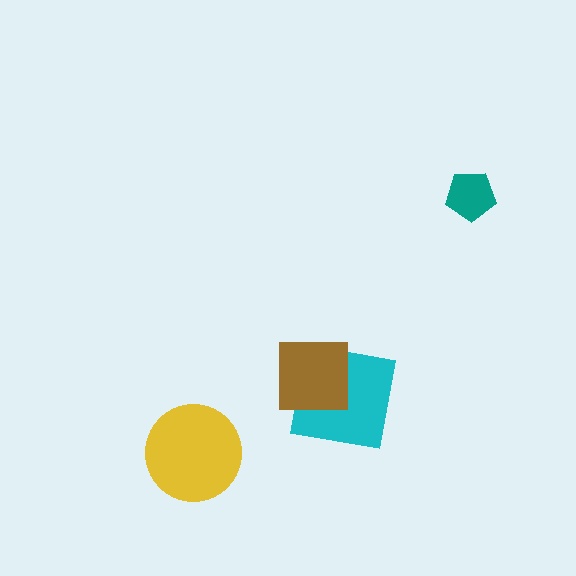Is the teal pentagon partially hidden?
No, no other shape covers it.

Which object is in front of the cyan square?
The brown square is in front of the cyan square.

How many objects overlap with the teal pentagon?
0 objects overlap with the teal pentagon.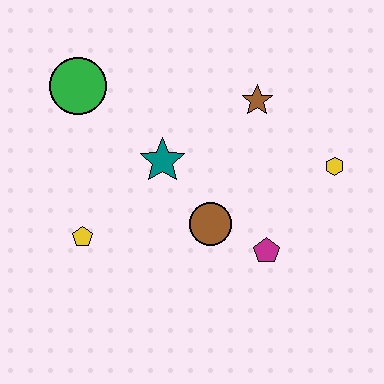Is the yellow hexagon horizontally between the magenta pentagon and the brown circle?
No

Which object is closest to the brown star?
The yellow hexagon is closest to the brown star.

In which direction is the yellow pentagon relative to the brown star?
The yellow pentagon is to the left of the brown star.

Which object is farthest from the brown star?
The yellow pentagon is farthest from the brown star.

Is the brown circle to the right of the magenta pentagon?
No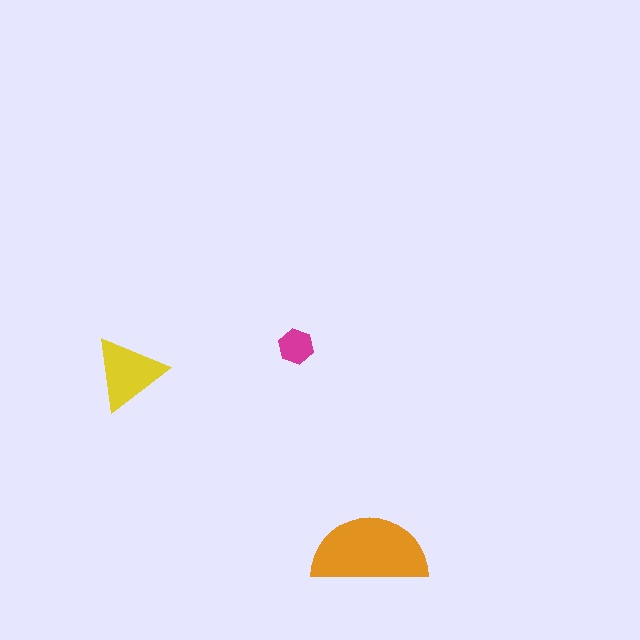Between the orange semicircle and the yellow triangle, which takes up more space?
The orange semicircle.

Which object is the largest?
The orange semicircle.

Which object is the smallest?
The magenta hexagon.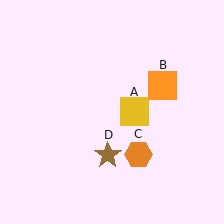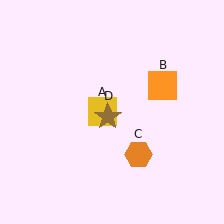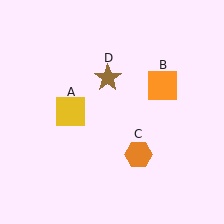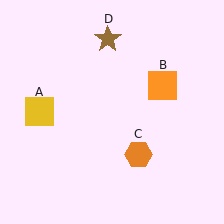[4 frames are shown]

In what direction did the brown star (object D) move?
The brown star (object D) moved up.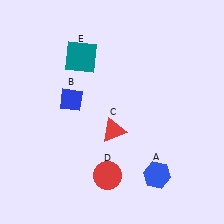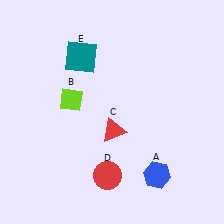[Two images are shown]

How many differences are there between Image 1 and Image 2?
There is 1 difference between the two images.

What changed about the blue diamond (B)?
In Image 1, B is blue. In Image 2, it changed to lime.